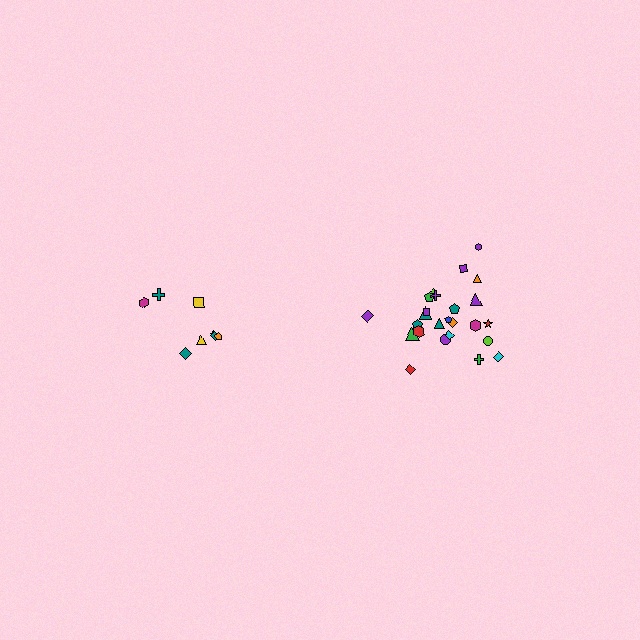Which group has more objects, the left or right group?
The right group.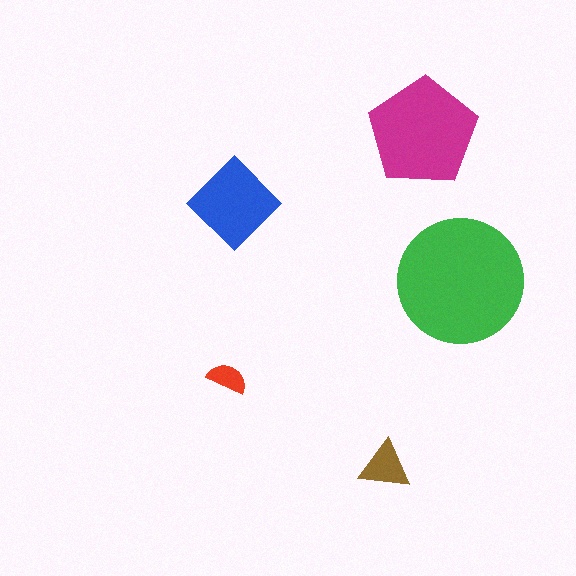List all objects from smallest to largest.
The red semicircle, the brown triangle, the blue diamond, the magenta pentagon, the green circle.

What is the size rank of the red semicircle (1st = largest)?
5th.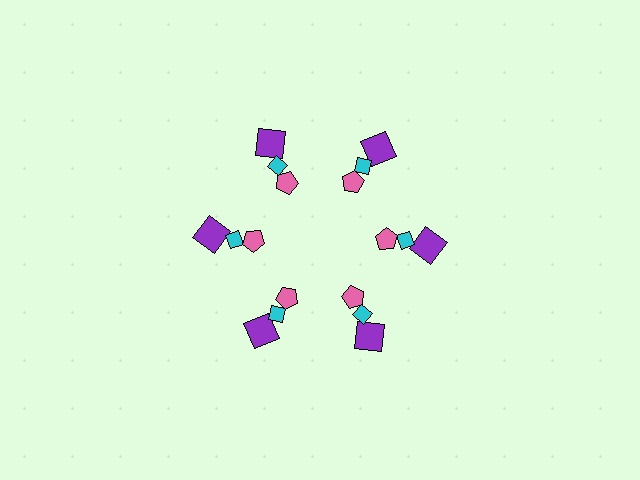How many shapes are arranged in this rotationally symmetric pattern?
There are 18 shapes, arranged in 6 groups of 3.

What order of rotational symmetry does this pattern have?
This pattern has 6-fold rotational symmetry.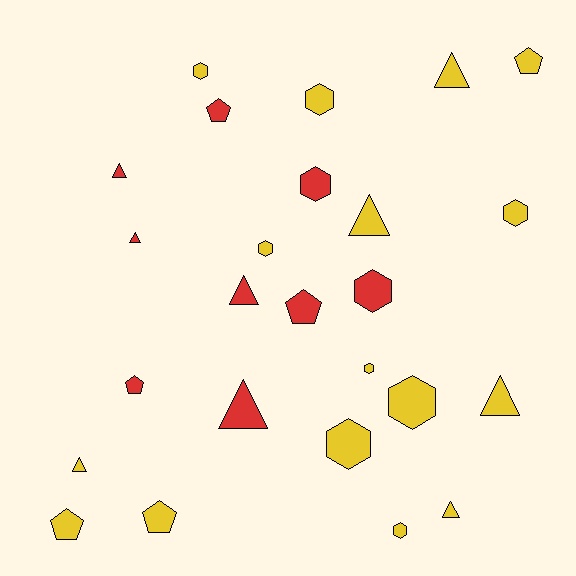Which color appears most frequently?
Yellow, with 16 objects.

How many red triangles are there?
There are 4 red triangles.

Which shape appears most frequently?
Hexagon, with 10 objects.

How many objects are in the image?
There are 25 objects.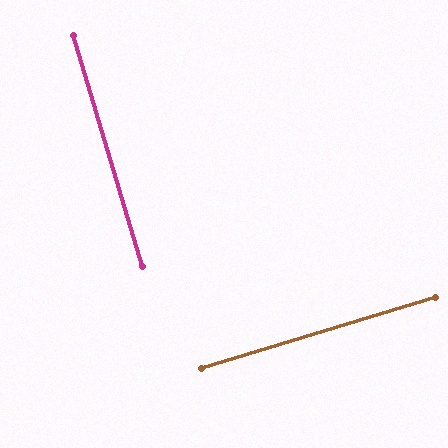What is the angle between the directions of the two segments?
Approximately 90 degrees.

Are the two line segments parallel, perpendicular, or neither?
Perpendicular — they meet at approximately 90°.